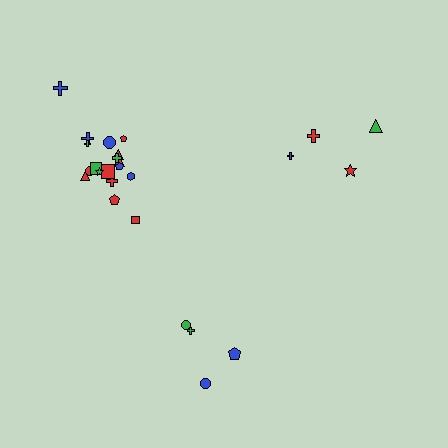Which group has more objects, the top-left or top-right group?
The top-left group.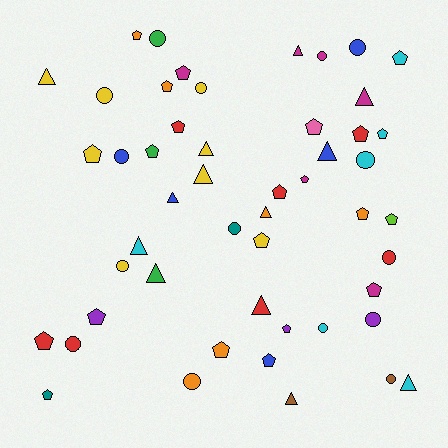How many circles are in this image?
There are 15 circles.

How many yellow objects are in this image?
There are 8 yellow objects.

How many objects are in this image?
There are 50 objects.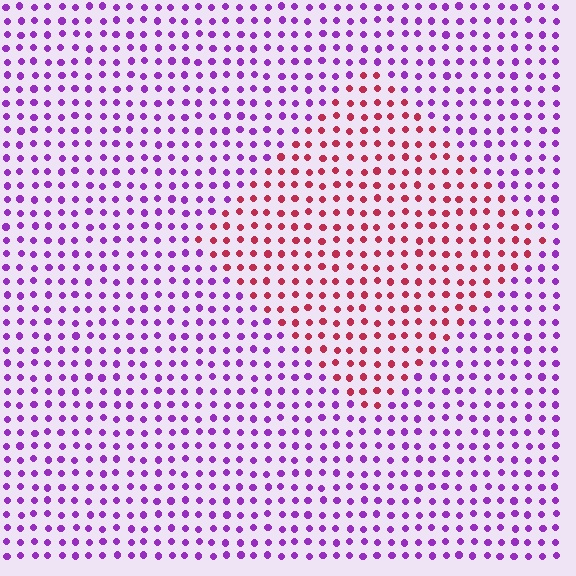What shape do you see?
I see a diamond.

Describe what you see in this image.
The image is filled with small purple elements in a uniform arrangement. A diamond-shaped region is visible where the elements are tinted to a slightly different hue, forming a subtle color boundary.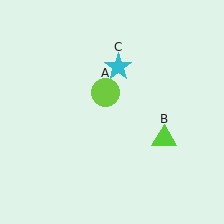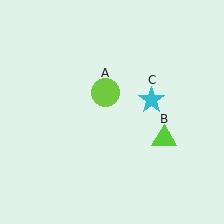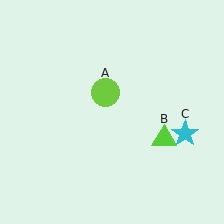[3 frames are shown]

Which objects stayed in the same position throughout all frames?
Lime circle (object A) and lime triangle (object B) remained stationary.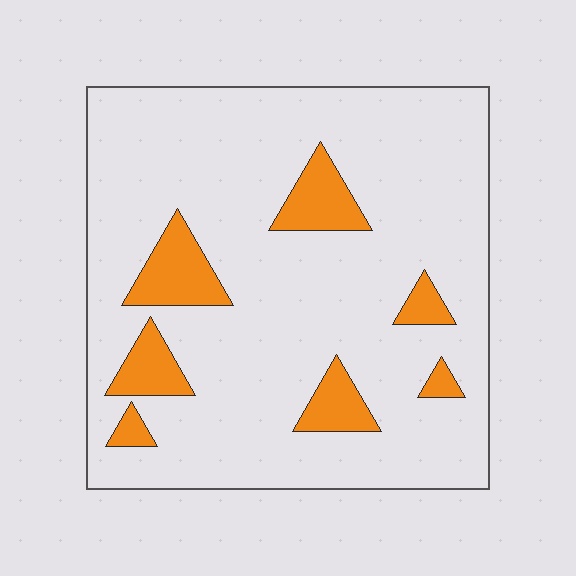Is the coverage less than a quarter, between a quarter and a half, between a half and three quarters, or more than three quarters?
Less than a quarter.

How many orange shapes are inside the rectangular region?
7.